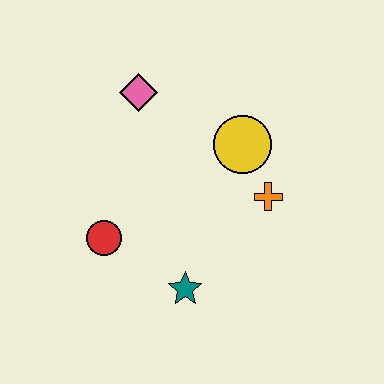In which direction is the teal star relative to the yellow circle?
The teal star is below the yellow circle.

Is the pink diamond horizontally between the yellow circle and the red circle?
Yes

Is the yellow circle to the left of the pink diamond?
No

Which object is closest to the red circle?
The teal star is closest to the red circle.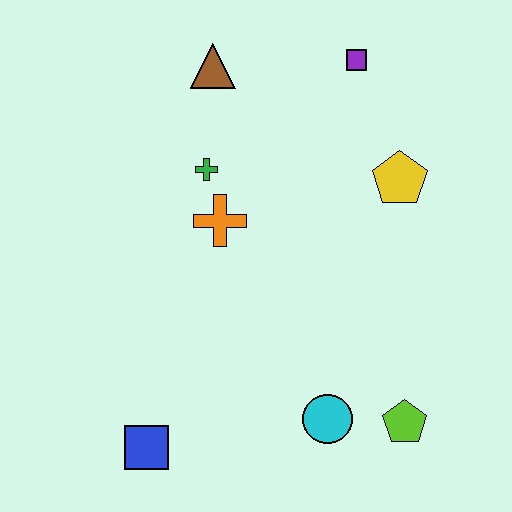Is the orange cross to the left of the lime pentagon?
Yes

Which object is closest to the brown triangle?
The green cross is closest to the brown triangle.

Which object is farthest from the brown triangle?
The lime pentagon is farthest from the brown triangle.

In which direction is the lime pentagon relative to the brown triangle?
The lime pentagon is below the brown triangle.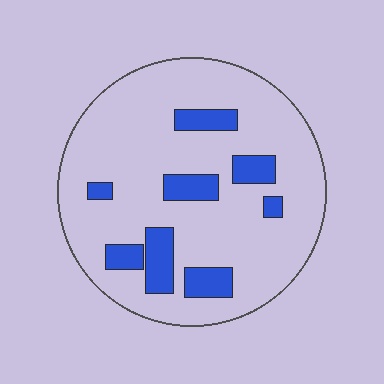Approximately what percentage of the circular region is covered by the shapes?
Approximately 15%.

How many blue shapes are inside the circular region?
8.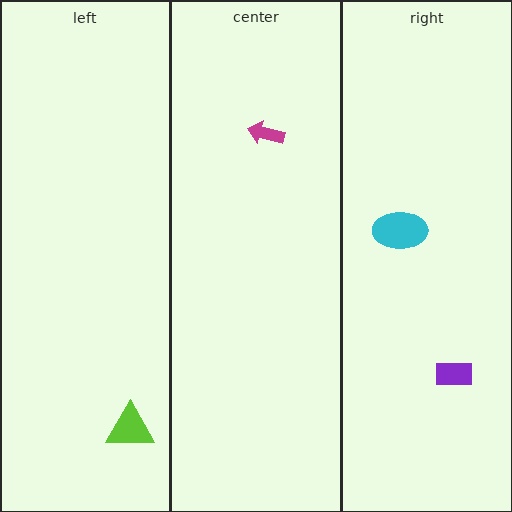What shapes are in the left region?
The lime triangle.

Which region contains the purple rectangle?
The right region.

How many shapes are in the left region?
1.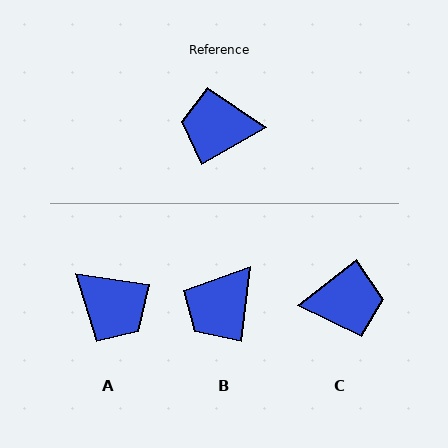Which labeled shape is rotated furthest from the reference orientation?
C, about 172 degrees away.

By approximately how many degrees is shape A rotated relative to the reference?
Approximately 142 degrees counter-clockwise.